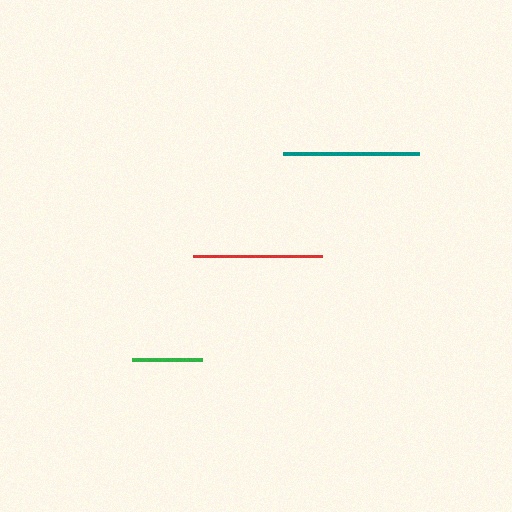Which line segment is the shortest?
The green line is the shortest at approximately 70 pixels.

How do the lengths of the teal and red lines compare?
The teal and red lines are approximately the same length.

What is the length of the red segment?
The red segment is approximately 129 pixels long.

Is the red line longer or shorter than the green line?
The red line is longer than the green line.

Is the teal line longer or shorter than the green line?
The teal line is longer than the green line.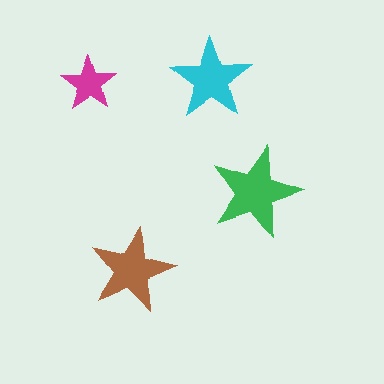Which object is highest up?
The cyan star is topmost.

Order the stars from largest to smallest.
the green one, the brown one, the cyan one, the magenta one.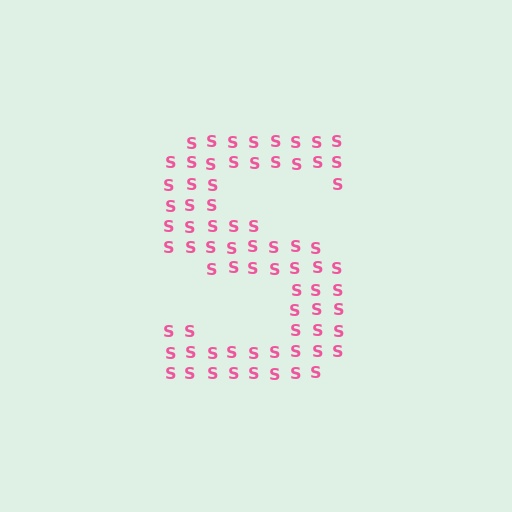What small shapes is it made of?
It is made of small letter S's.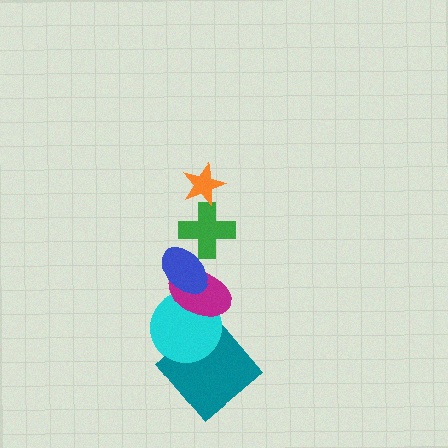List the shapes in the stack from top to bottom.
From top to bottom: the orange star, the green cross, the blue ellipse, the magenta ellipse, the cyan circle, the teal diamond.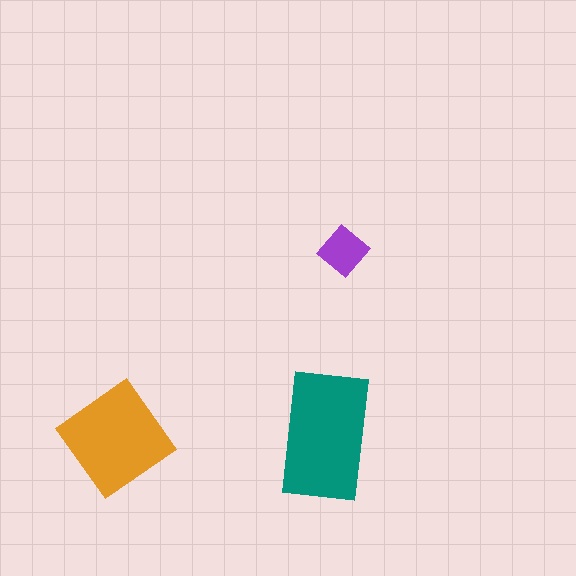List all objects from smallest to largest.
The purple diamond, the orange diamond, the teal rectangle.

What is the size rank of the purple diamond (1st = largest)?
3rd.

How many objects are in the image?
There are 3 objects in the image.